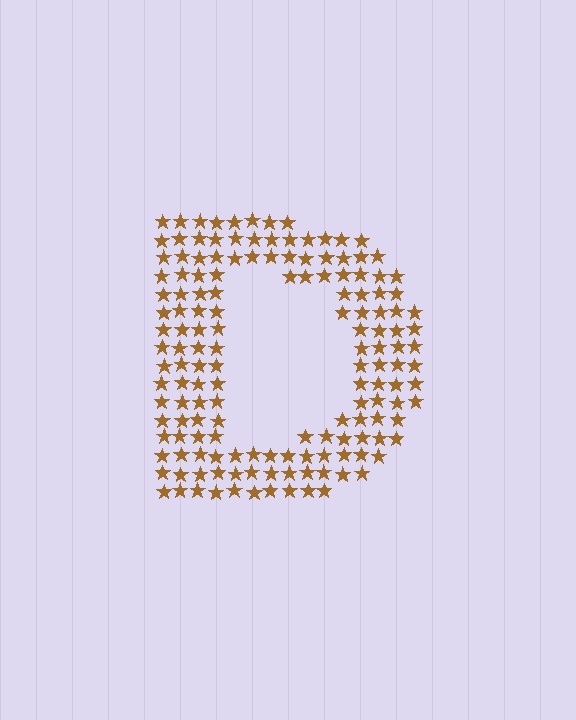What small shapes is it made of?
It is made of small stars.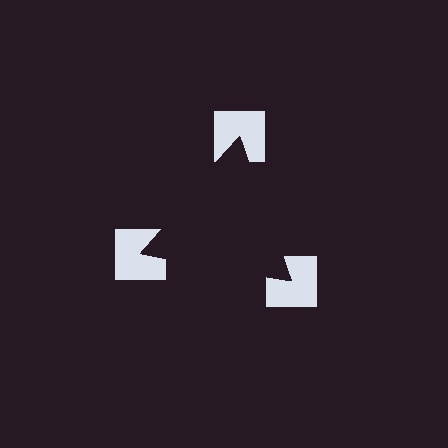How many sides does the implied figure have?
3 sides.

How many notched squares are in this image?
There are 3 — one at each vertex of the illusory triangle.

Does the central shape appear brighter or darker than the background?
It typically appears slightly darker than the background, even though no actual brightness change is drawn.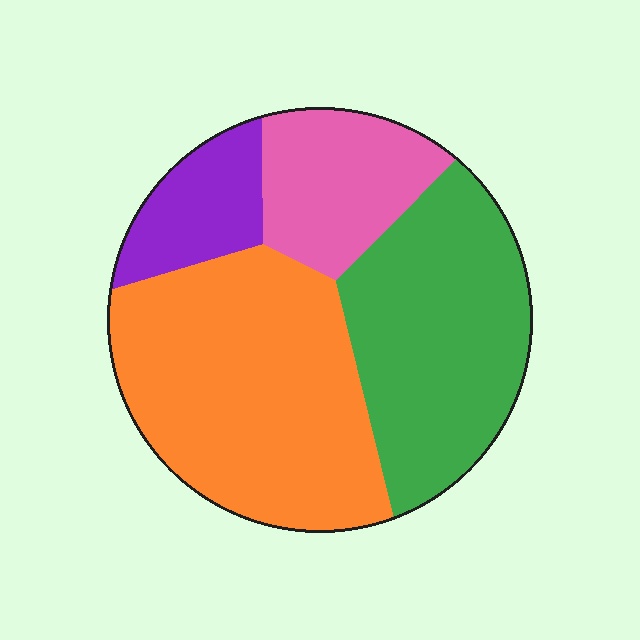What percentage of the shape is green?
Green takes up between a quarter and a half of the shape.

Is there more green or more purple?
Green.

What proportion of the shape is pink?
Pink covers around 15% of the shape.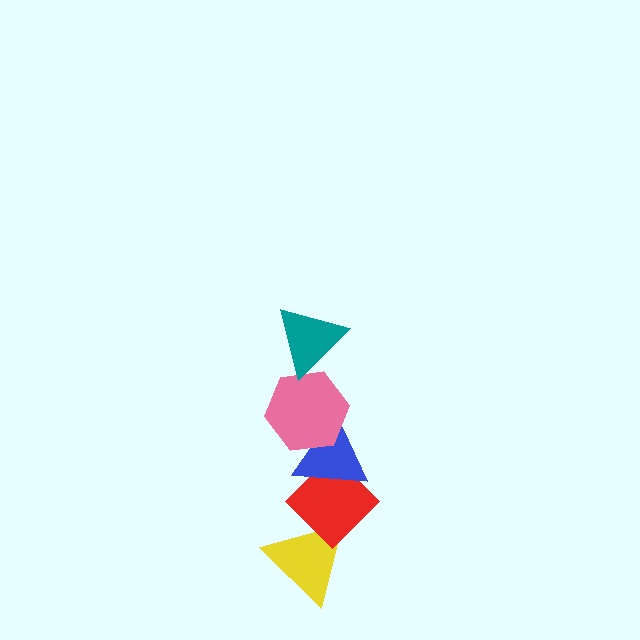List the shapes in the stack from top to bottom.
From top to bottom: the teal triangle, the pink hexagon, the blue triangle, the red diamond, the yellow triangle.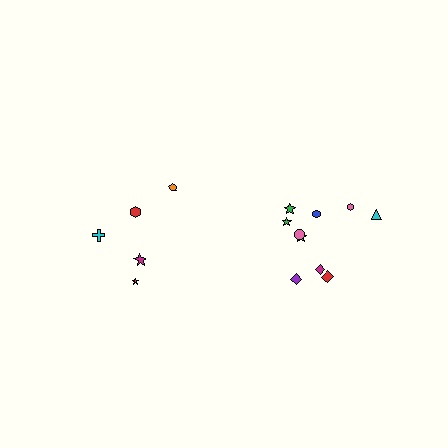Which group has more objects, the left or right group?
The right group.